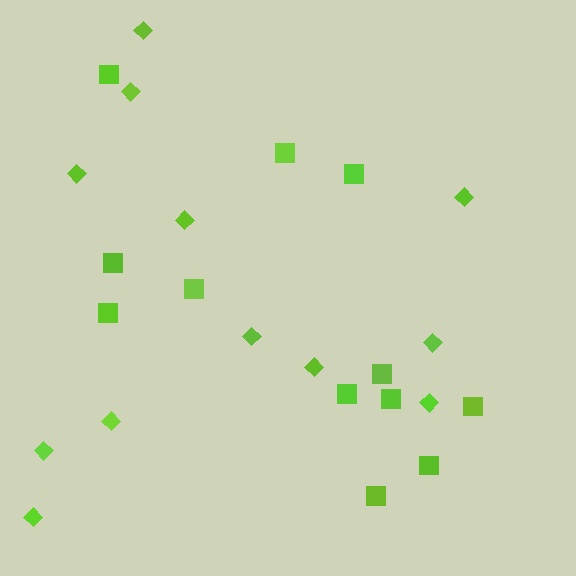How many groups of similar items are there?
There are 2 groups: one group of diamonds (12) and one group of squares (12).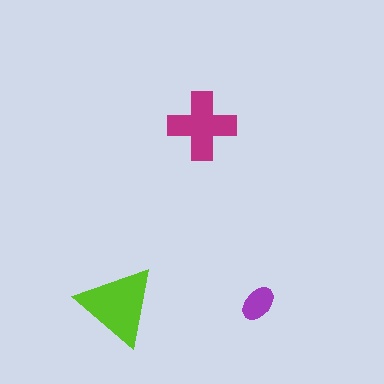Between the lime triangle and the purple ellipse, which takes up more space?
The lime triangle.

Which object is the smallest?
The purple ellipse.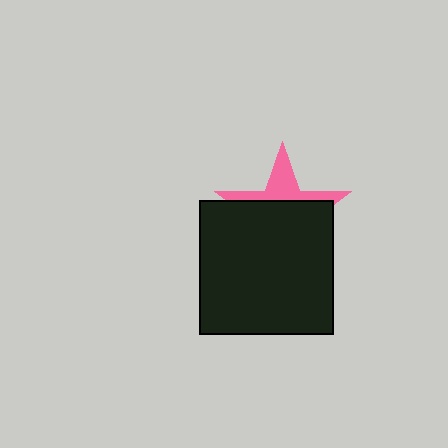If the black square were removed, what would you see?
You would see the complete pink star.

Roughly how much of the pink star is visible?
A small part of it is visible (roughly 32%).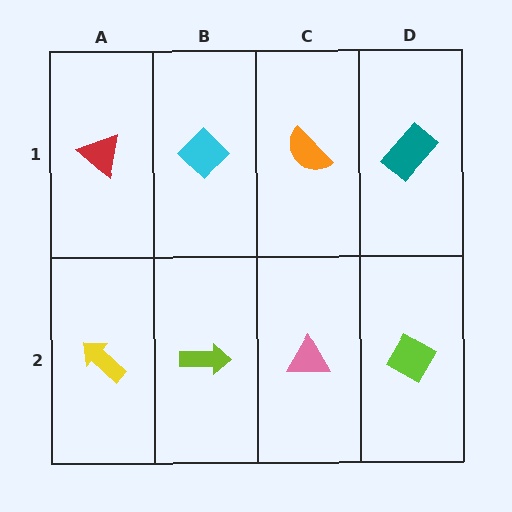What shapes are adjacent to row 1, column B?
A lime arrow (row 2, column B), a red triangle (row 1, column A), an orange semicircle (row 1, column C).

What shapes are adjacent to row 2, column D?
A teal rectangle (row 1, column D), a pink triangle (row 2, column C).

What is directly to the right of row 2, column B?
A pink triangle.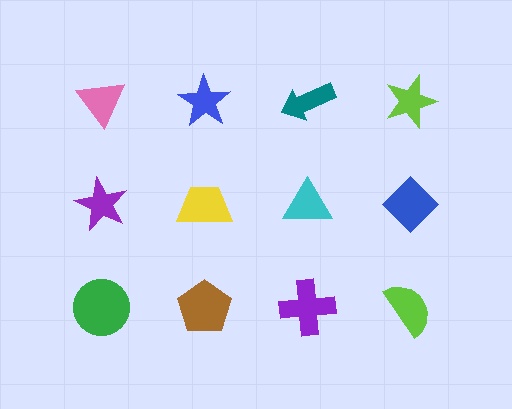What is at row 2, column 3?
A cyan triangle.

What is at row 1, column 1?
A pink triangle.